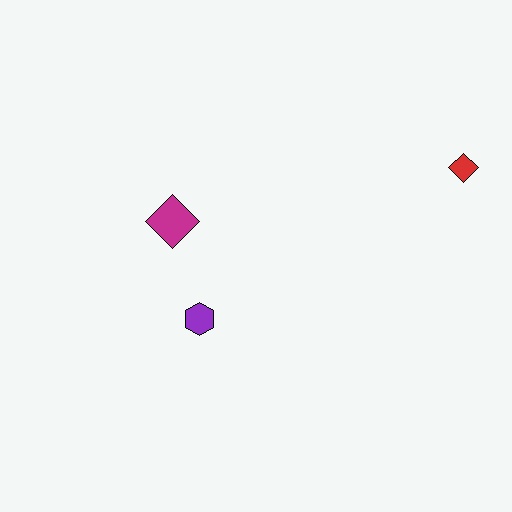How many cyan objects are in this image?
There are no cyan objects.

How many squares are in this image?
There are no squares.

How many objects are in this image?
There are 3 objects.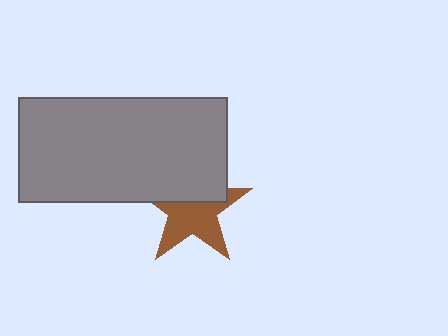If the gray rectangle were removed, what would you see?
You would see the complete brown star.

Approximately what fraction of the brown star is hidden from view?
Roughly 42% of the brown star is hidden behind the gray rectangle.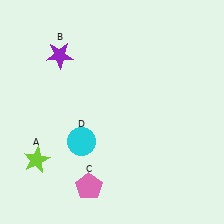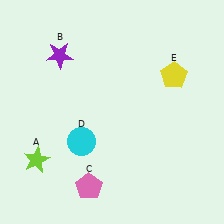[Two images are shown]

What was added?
A yellow pentagon (E) was added in Image 2.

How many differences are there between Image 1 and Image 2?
There is 1 difference between the two images.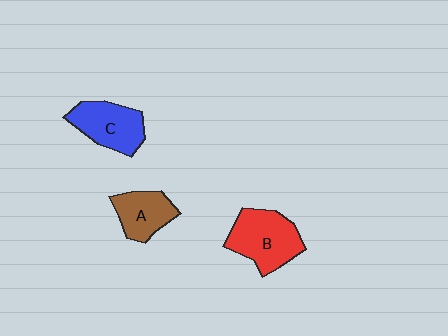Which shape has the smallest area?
Shape A (brown).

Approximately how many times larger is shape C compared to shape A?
Approximately 1.2 times.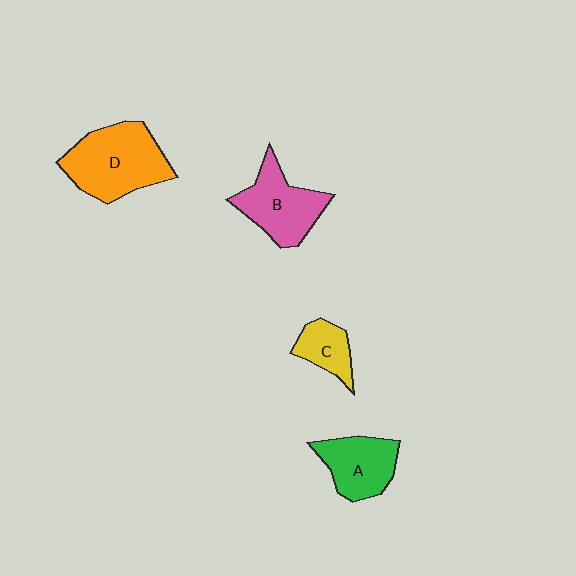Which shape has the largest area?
Shape D (orange).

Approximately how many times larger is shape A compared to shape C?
Approximately 1.6 times.